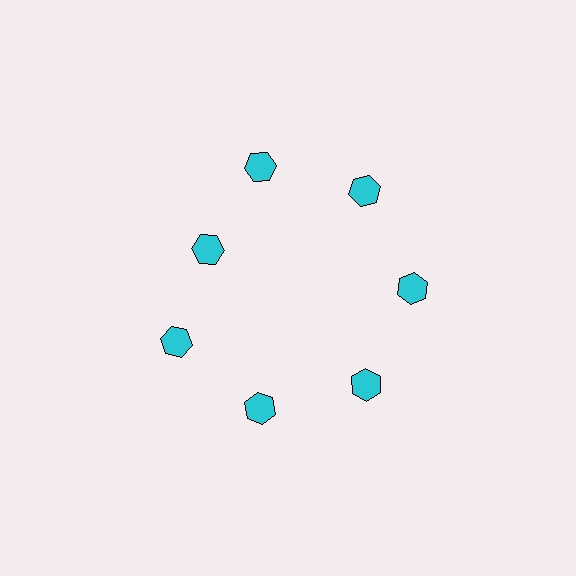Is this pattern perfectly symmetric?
No. The 7 cyan hexagons are arranged in a ring, but one element near the 10 o'clock position is pulled inward toward the center, breaking the 7-fold rotational symmetry.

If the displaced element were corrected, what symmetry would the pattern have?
It would have 7-fold rotational symmetry — the pattern would map onto itself every 51 degrees.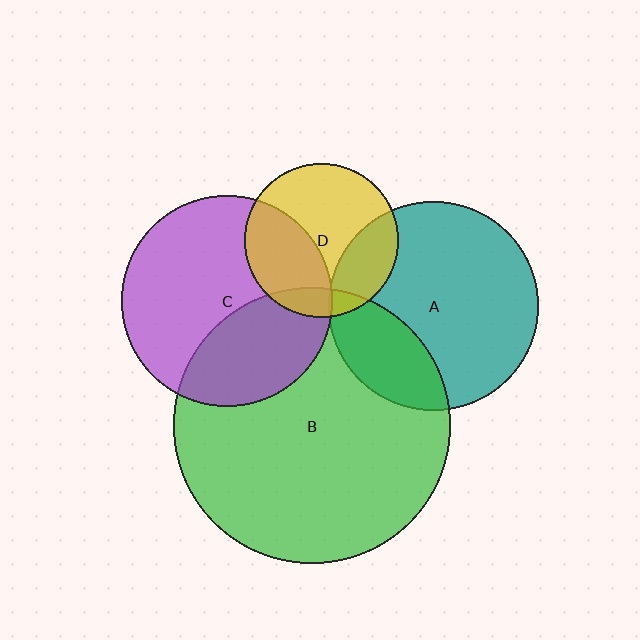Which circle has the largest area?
Circle B (green).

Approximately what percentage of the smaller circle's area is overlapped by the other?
Approximately 5%.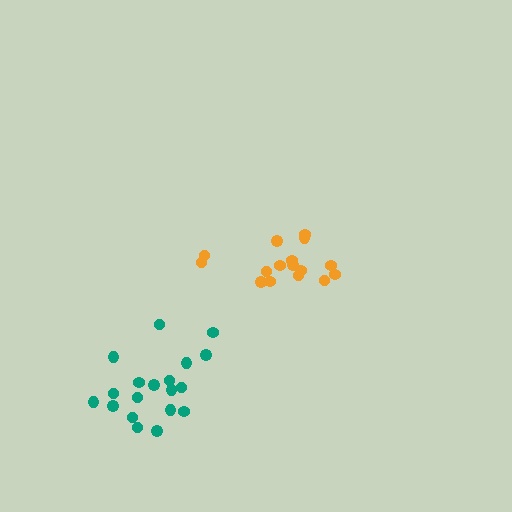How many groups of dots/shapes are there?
There are 2 groups.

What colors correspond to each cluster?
The clusters are colored: orange, teal.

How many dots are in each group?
Group 1: 16 dots, Group 2: 19 dots (35 total).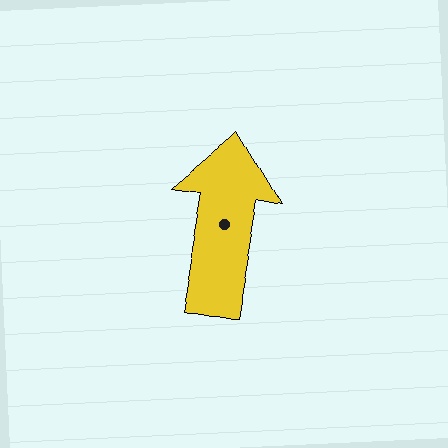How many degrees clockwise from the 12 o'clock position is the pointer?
Approximately 10 degrees.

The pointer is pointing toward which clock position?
Roughly 12 o'clock.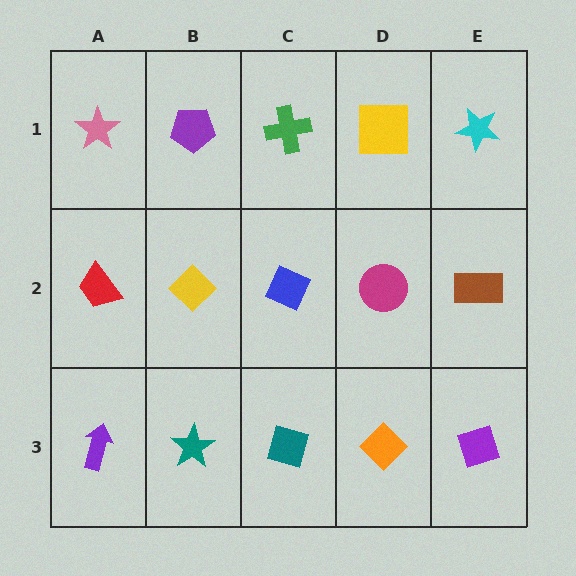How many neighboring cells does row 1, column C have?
3.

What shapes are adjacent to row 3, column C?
A blue diamond (row 2, column C), a teal star (row 3, column B), an orange diamond (row 3, column D).